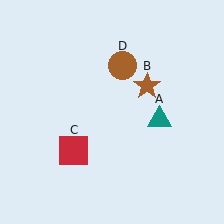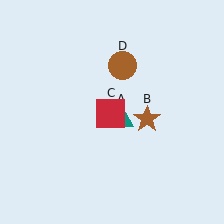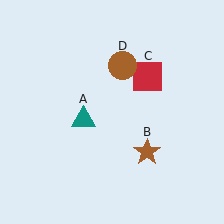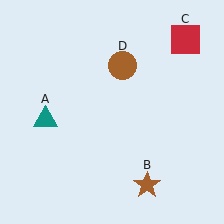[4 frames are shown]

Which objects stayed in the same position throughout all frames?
Brown circle (object D) remained stationary.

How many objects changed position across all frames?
3 objects changed position: teal triangle (object A), brown star (object B), red square (object C).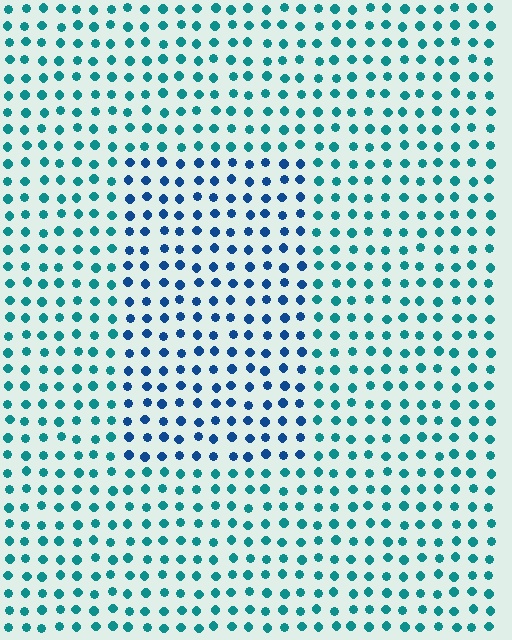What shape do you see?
I see a rectangle.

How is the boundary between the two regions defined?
The boundary is defined purely by a slight shift in hue (about 35 degrees). Spacing, size, and orientation are identical on both sides.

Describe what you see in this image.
The image is filled with small teal elements in a uniform arrangement. A rectangle-shaped region is visible where the elements are tinted to a slightly different hue, forming a subtle color boundary.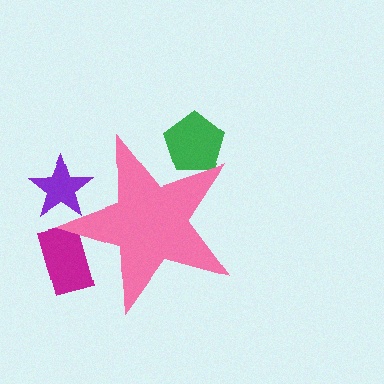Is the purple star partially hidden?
Yes, the purple star is partially hidden behind the pink star.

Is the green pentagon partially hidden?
Yes, the green pentagon is partially hidden behind the pink star.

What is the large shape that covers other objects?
A pink star.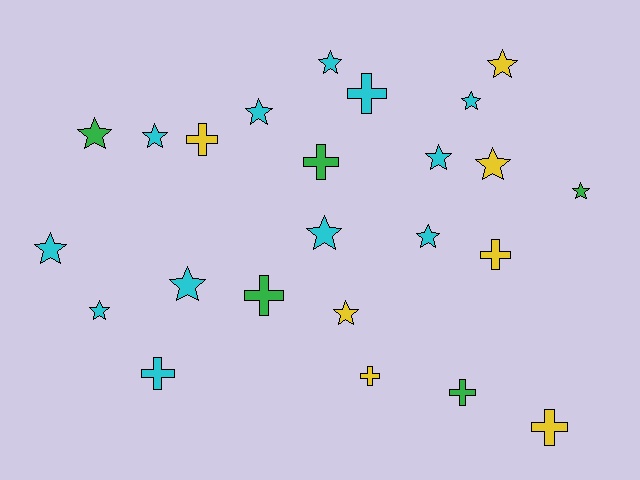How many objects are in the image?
There are 24 objects.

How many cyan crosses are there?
There are 2 cyan crosses.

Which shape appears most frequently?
Star, with 15 objects.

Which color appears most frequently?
Cyan, with 12 objects.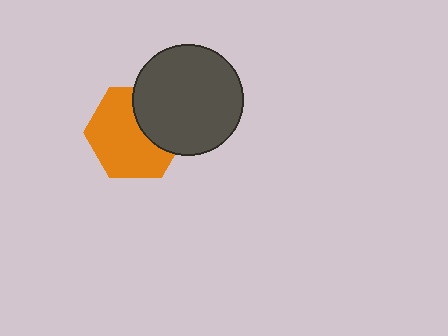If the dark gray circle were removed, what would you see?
You would see the complete orange hexagon.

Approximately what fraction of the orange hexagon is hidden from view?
Roughly 34% of the orange hexagon is hidden behind the dark gray circle.